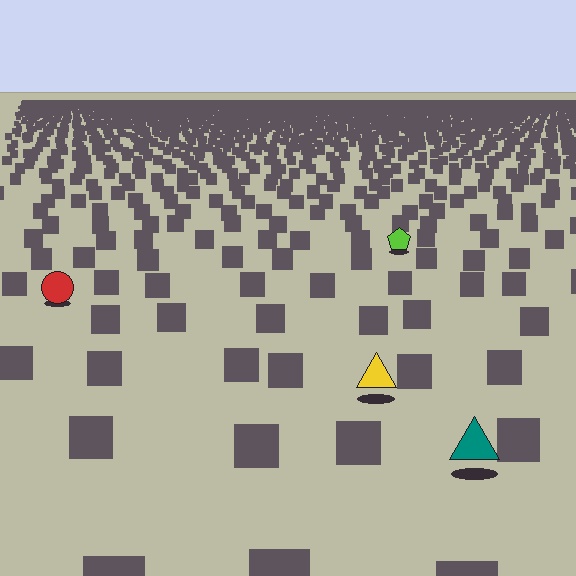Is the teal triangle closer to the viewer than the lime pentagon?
Yes. The teal triangle is closer — you can tell from the texture gradient: the ground texture is coarser near it.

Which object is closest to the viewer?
The teal triangle is closest. The texture marks near it are larger and more spread out.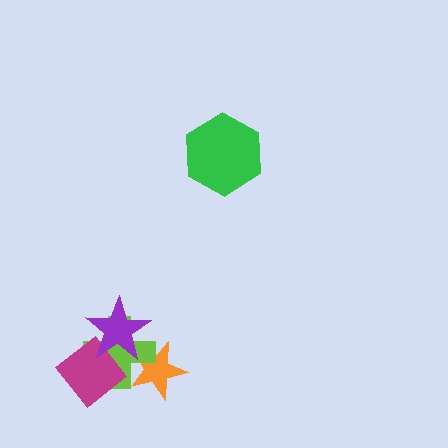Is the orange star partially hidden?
Yes, it is partially covered by another shape.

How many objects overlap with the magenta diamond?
2 objects overlap with the magenta diamond.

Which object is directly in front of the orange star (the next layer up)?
The lime cross is directly in front of the orange star.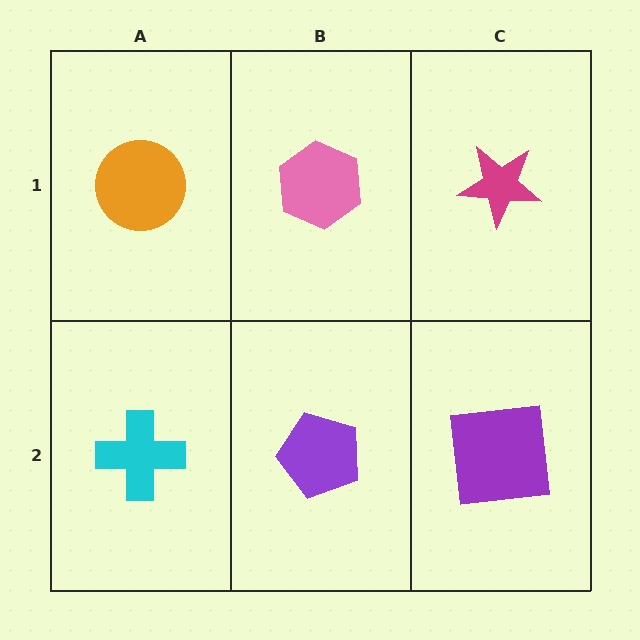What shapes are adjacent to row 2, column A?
An orange circle (row 1, column A), a purple pentagon (row 2, column B).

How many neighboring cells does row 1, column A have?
2.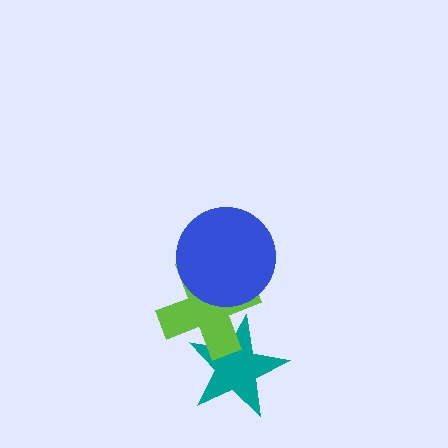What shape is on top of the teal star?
The lime cross is on top of the teal star.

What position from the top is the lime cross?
The lime cross is 2nd from the top.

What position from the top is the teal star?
The teal star is 3rd from the top.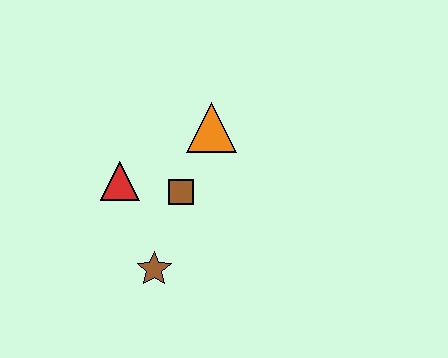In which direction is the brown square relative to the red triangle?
The brown square is to the right of the red triangle.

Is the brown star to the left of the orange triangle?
Yes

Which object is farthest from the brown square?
The brown star is farthest from the brown square.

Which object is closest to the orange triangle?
The brown square is closest to the orange triangle.